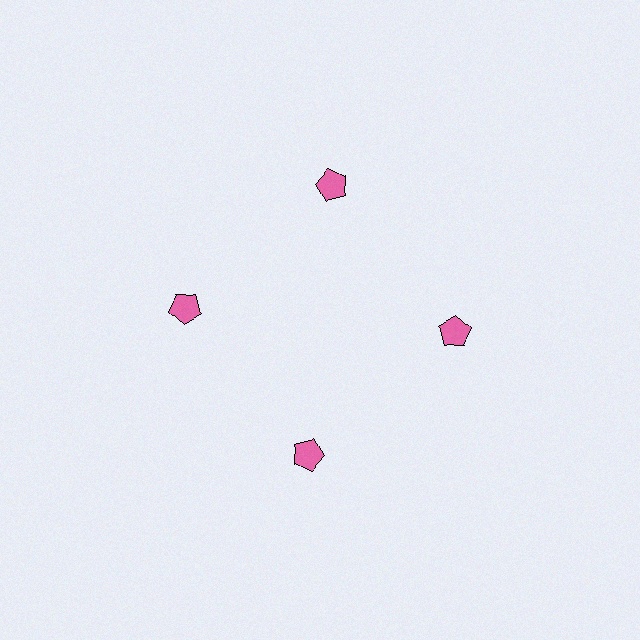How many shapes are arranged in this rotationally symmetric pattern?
There are 4 shapes, arranged in 4 groups of 1.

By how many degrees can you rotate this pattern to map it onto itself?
The pattern maps onto itself every 90 degrees of rotation.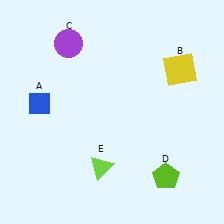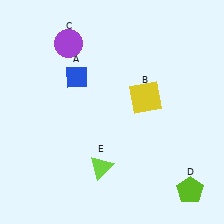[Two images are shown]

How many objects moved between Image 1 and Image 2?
3 objects moved between the two images.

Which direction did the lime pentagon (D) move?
The lime pentagon (D) moved right.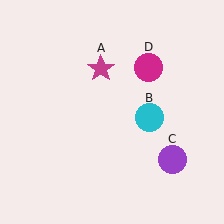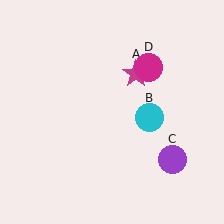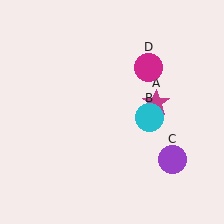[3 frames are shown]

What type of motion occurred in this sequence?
The magenta star (object A) rotated clockwise around the center of the scene.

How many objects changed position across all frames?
1 object changed position: magenta star (object A).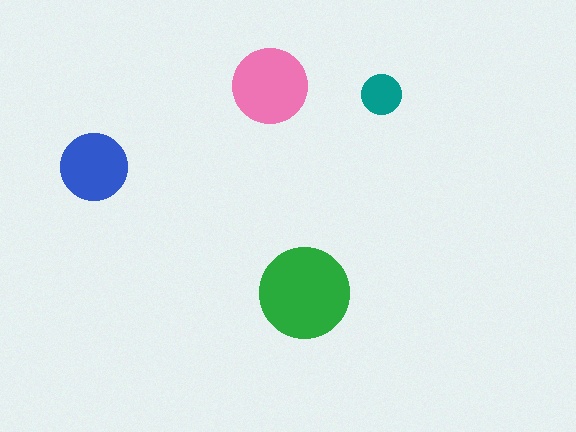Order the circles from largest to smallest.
the green one, the pink one, the blue one, the teal one.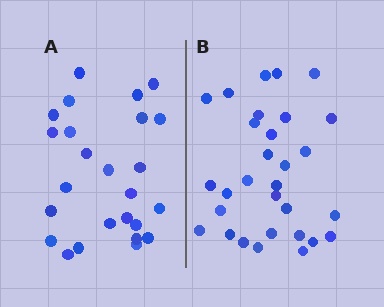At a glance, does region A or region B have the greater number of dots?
Region B (the right region) has more dots.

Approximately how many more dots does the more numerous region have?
Region B has about 5 more dots than region A.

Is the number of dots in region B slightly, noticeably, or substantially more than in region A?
Region B has only slightly more — the two regions are fairly close. The ratio is roughly 1.2 to 1.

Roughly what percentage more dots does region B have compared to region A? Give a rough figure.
About 20% more.